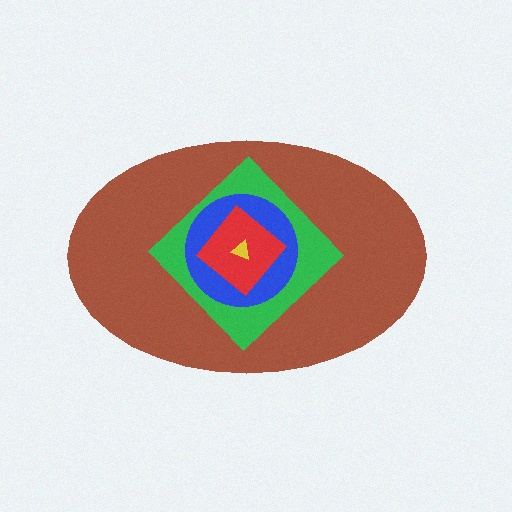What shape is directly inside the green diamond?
The blue circle.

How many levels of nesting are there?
5.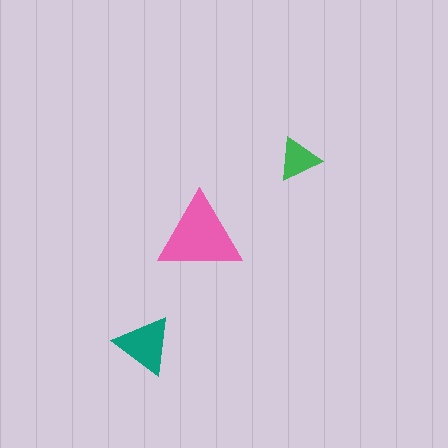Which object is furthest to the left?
The teal triangle is leftmost.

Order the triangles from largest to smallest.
the pink one, the teal one, the green one.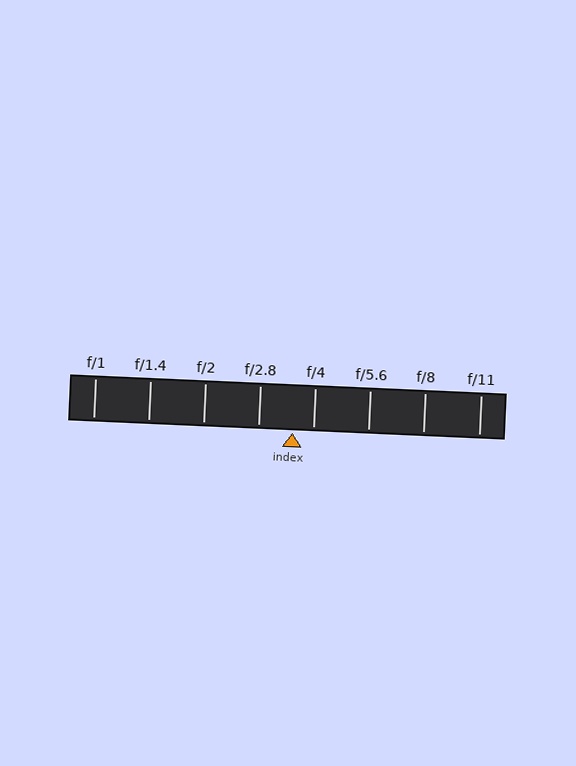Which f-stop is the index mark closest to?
The index mark is closest to f/4.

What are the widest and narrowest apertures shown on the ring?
The widest aperture shown is f/1 and the narrowest is f/11.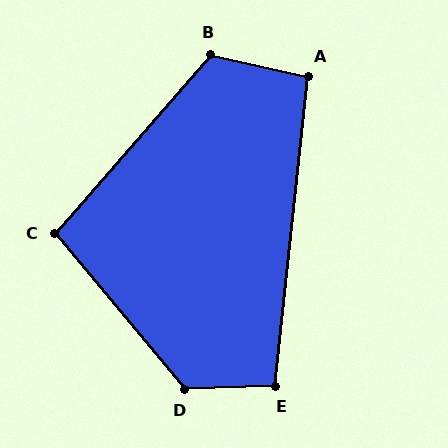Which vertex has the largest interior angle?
D, at approximately 128 degrees.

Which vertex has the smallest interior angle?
A, at approximately 96 degrees.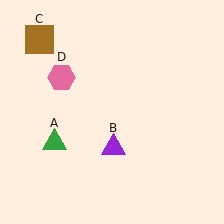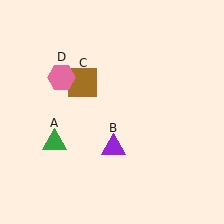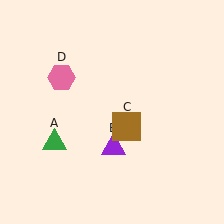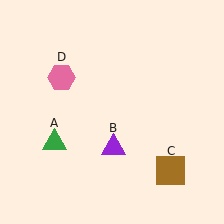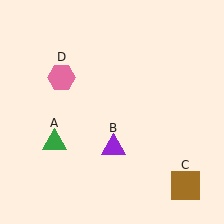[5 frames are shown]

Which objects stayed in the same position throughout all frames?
Green triangle (object A) and purple triangle (object B) and pink hexagon (object D) remained stationary.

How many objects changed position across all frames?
1 object changed position: brown square (object C).